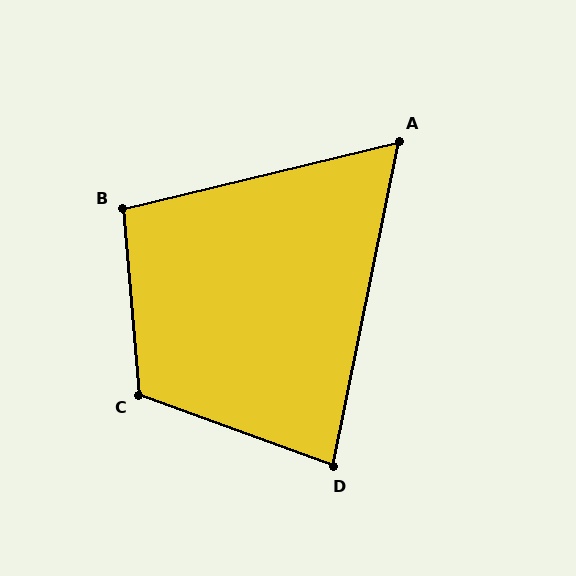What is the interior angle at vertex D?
Approximately 81 degrees (acute).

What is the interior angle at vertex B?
Approximately 99 degrees (obtuse).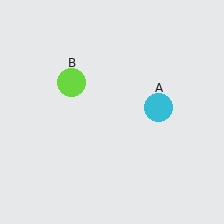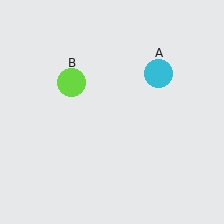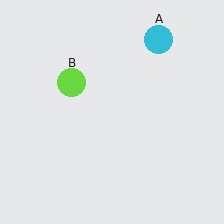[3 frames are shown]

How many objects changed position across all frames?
1 object changed position: cyan circle (object A).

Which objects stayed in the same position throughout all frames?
Lime circle (object B) remained stationary.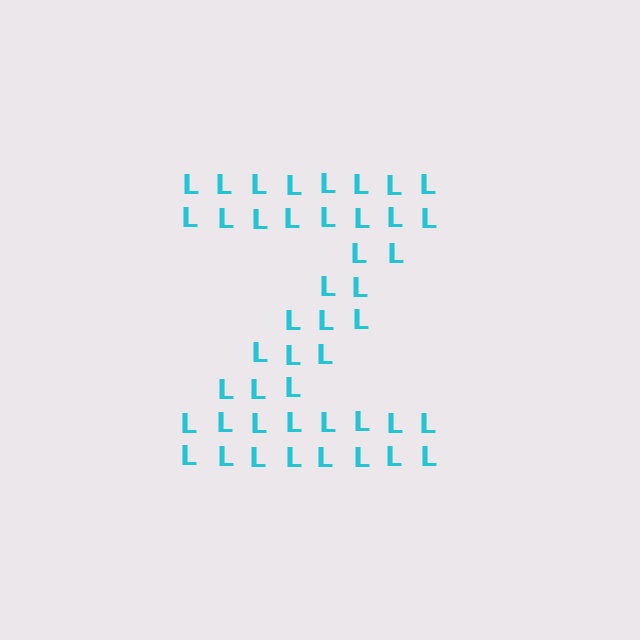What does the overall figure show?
The overall figure shows the letter Z.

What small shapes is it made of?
It is made of small letter L's.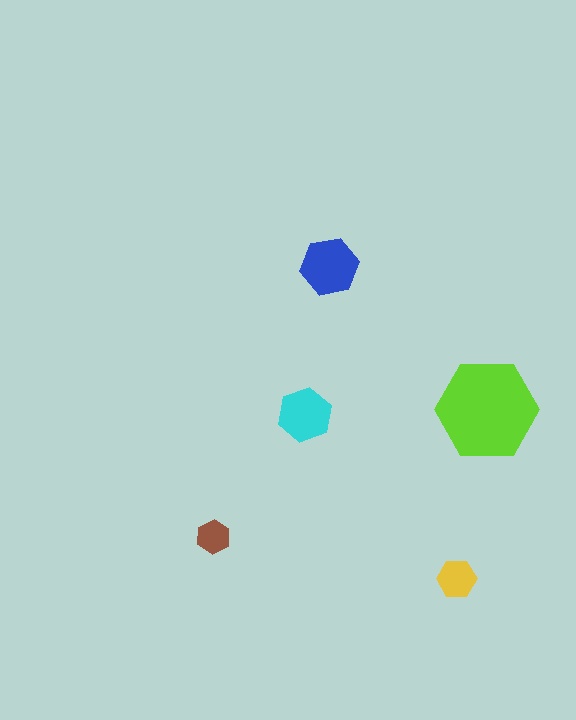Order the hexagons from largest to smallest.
the lime one, the blue one, the cyan one, the yellow one, the brown one.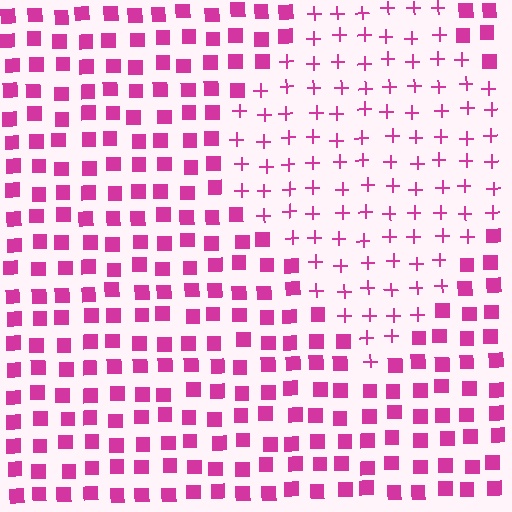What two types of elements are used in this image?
The image uses plus signs inside the diamond region and squares outside it.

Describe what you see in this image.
The image is filled with small magenta elements arranged in a uniform grid. A diamond-shaped region contains plus signs, while the surrounding area contains squares. The boundary is defined purely by the change in element shape.